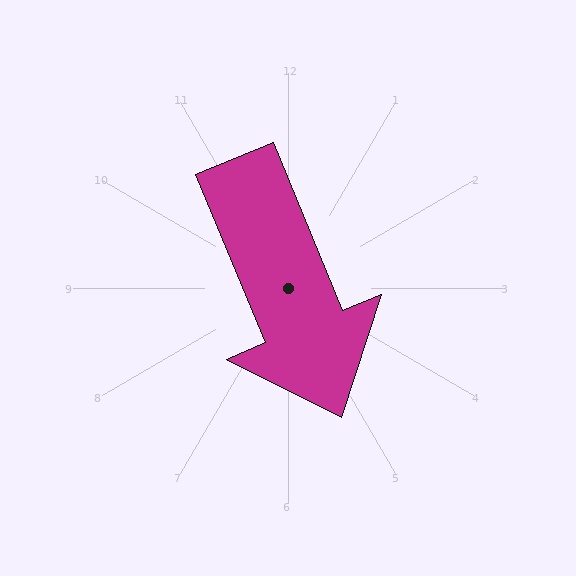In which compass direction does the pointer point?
Southeast.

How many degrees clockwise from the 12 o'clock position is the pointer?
Approximately 157 degrees.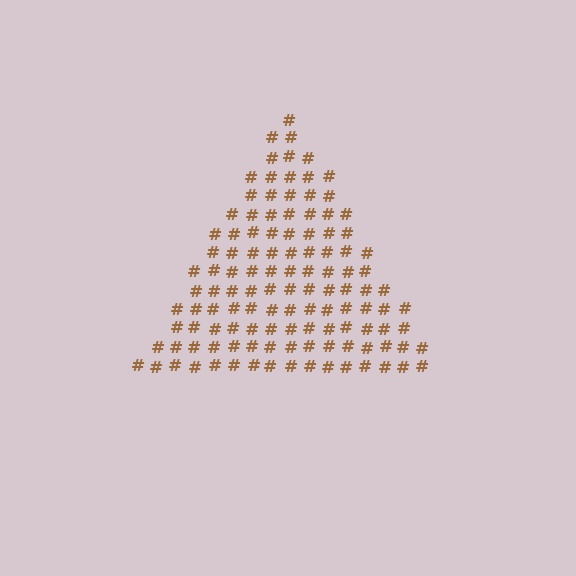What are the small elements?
The small elements are hash symbols.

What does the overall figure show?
The overall figure shows a triangle.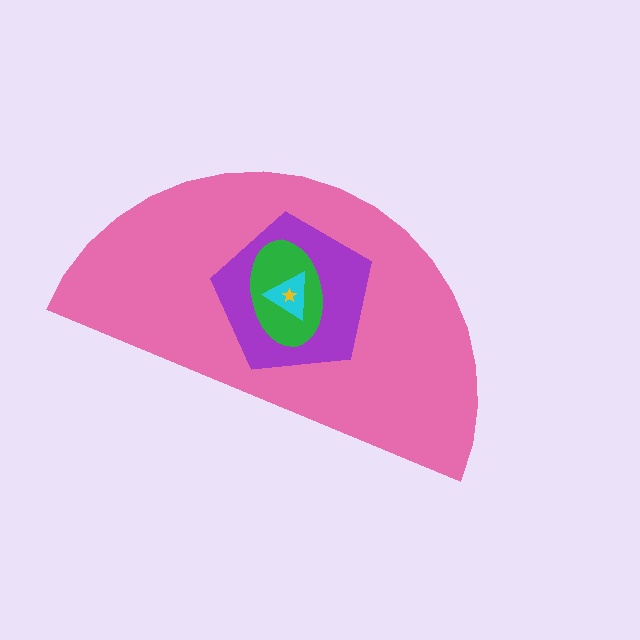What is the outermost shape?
The pink semicircle.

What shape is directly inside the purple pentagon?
The green ellipse.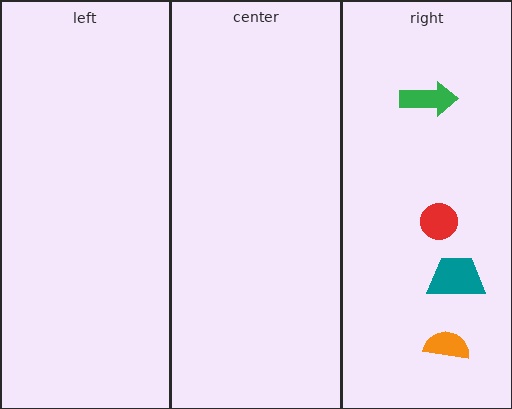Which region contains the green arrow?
The right region.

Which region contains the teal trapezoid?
The right region.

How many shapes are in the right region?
4.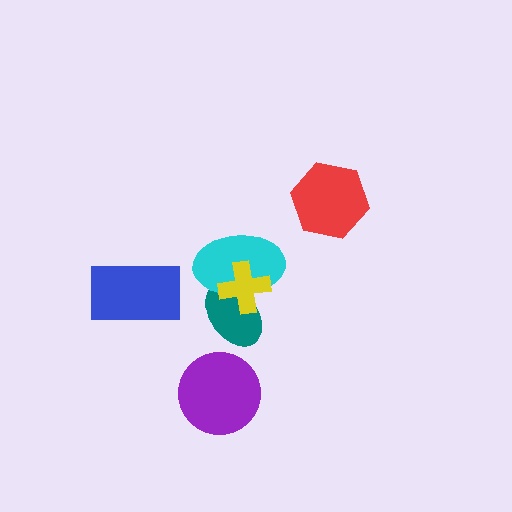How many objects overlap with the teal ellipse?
2 objects overlap with the teal ellipse.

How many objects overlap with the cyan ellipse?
2 objects overlap with the cyan ellipse.